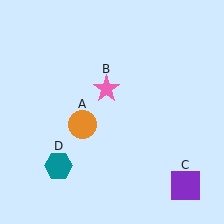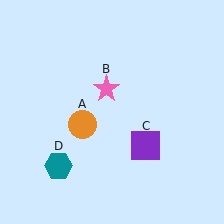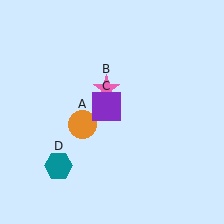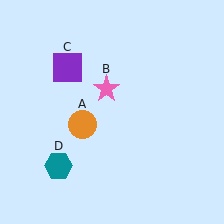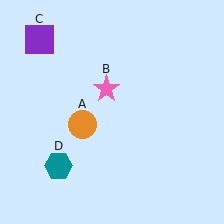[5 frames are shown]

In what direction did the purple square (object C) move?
The purple square (object C) moved up and to the left.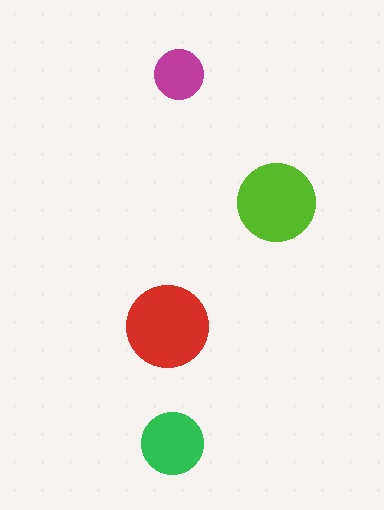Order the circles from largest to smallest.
the red one, the lime one, the green one, the magenta one.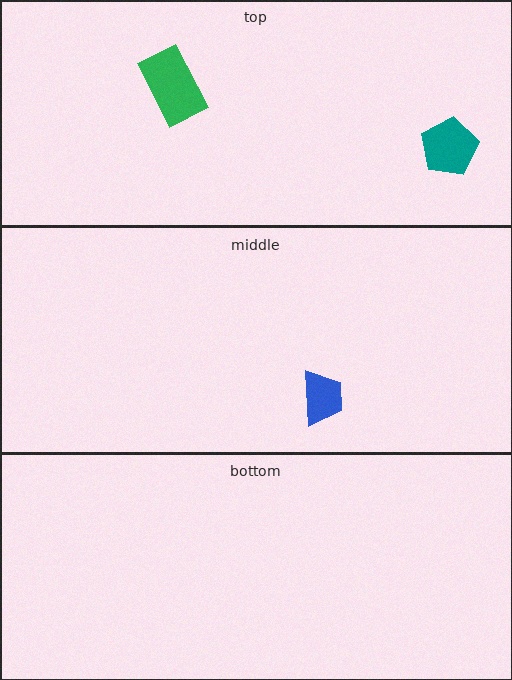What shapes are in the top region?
The teal pentagon, the green rectangle.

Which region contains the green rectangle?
The top region.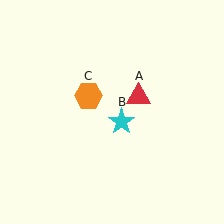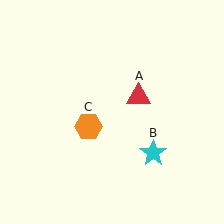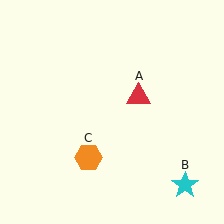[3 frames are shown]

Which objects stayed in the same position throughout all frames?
Red triangle (object A) remained stationary.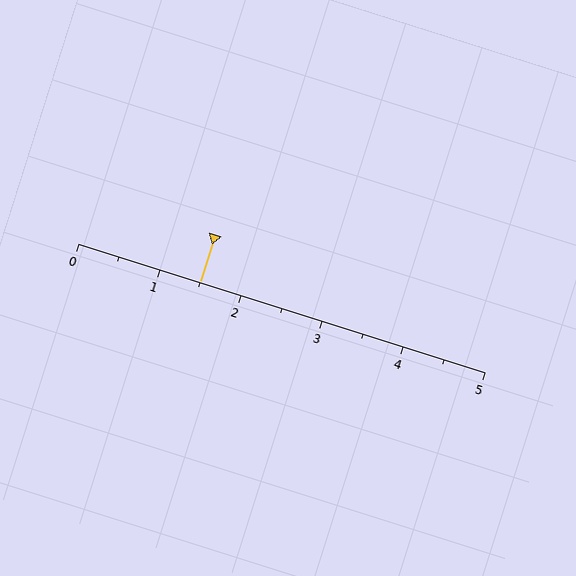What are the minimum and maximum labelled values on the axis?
The axis runs from 0 to 5.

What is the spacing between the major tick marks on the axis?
The major ticks are spaced 1 apart.